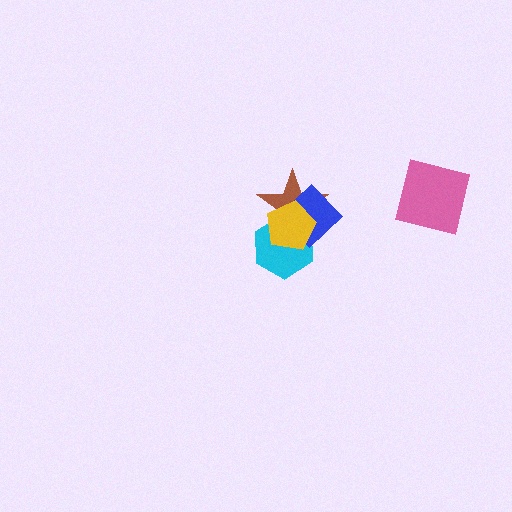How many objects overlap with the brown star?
3 objects overlap with the brown star.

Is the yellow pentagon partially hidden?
No, no other shape covers it.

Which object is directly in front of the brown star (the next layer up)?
The blue diamond is directly in front of the brown star.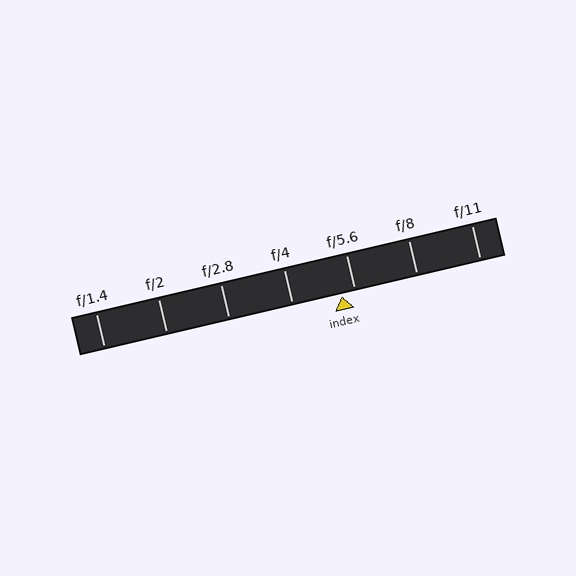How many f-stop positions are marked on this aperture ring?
There are 7 f-stop positions marked.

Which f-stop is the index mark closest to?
The index mark is closest to f/5.6.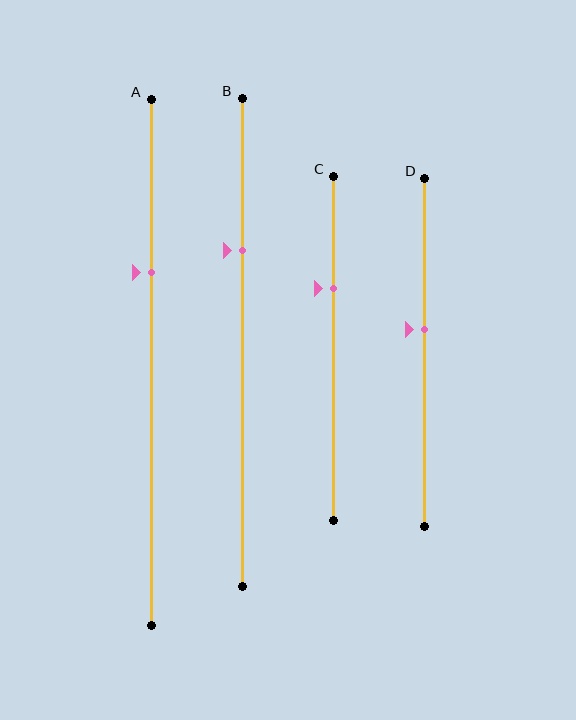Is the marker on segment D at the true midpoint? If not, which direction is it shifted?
No, the marker on segment D is shifted upward by about 6% of the segment length.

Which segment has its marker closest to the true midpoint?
Segment D has its marker closest to the true midpoint.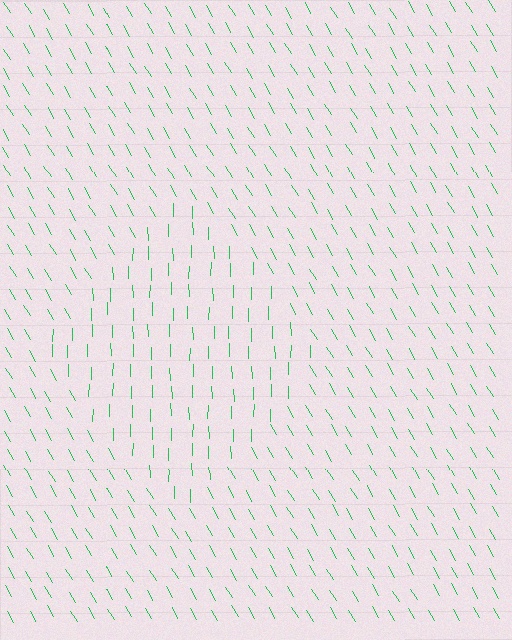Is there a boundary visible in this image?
Yes, there is a texture boundary formed by a change in line orientation.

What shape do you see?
I see a diamond.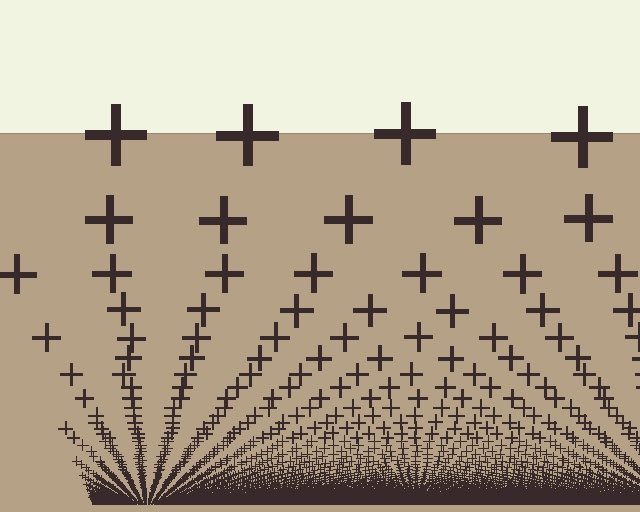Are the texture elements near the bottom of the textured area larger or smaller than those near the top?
Smaller. The gradient is inverted — elements near the bottom are smaller and denser.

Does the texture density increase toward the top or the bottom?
Density increases toward the bottom.